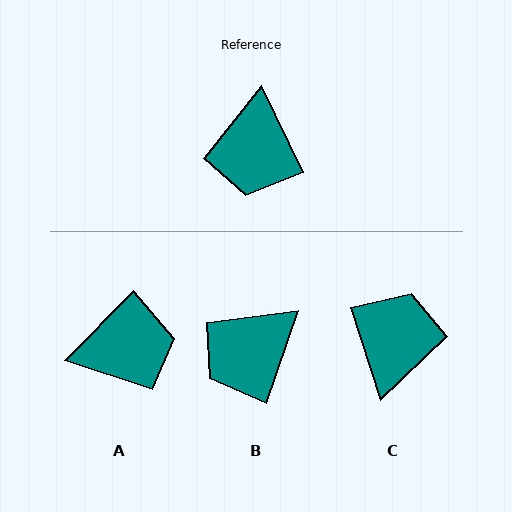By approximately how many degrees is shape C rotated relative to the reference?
Approximately 172 degrees counter-clockwise.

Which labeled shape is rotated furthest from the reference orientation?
C, about 172 degrees away.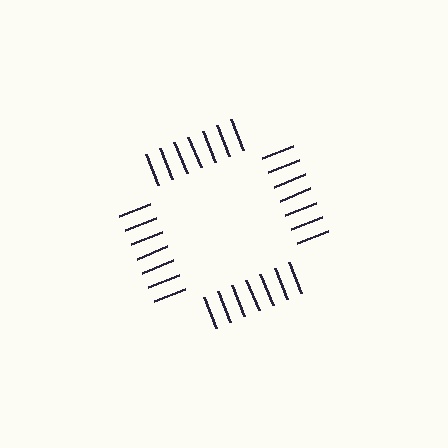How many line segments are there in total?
28 — 7 along each of the 4 edges.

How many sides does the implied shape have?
4 sides — the line-ends trace a square.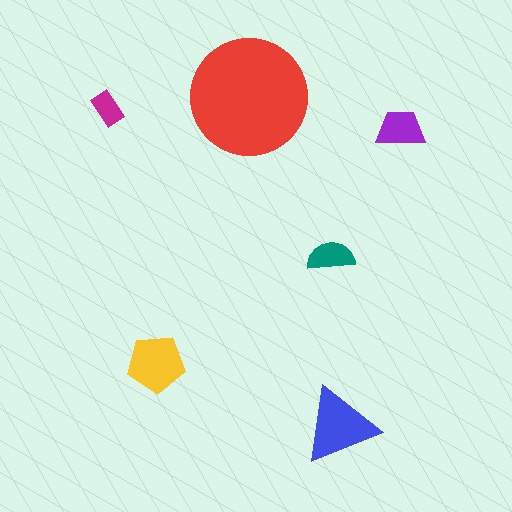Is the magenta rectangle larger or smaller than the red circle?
Smaller.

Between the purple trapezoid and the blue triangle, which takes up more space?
The blue triangle.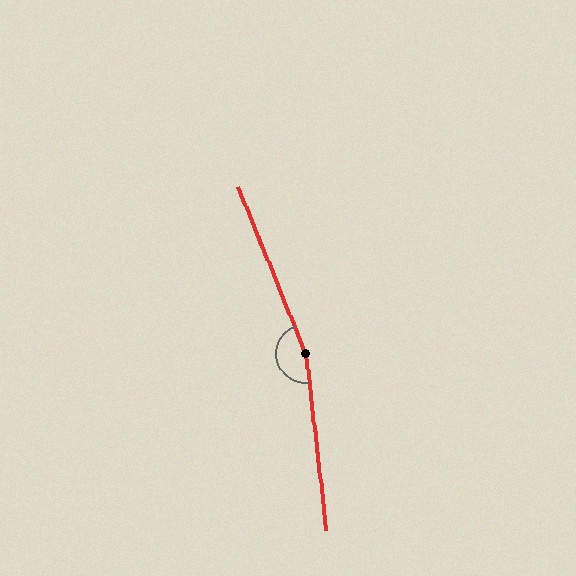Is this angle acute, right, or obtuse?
It is obtuse.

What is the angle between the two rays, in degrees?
Approximately 165 degrees.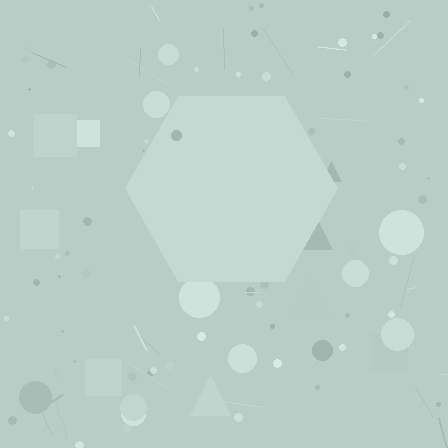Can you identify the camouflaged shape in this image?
The camouflaged shape is a hexagon.